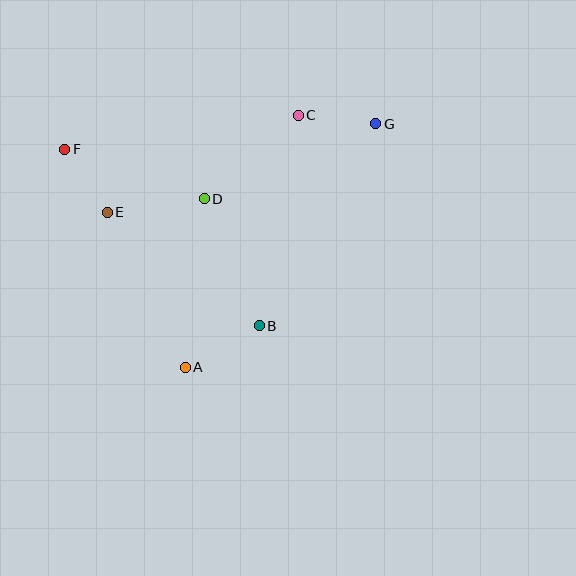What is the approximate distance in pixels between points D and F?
The distance between D and F is approximately 148 pixels.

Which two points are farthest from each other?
Points F and G are farthest from each other.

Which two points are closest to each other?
Points E and F are closest to each other.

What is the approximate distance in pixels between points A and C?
The distance between A and C is approximately 276 pixels.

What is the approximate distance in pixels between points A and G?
The distance between A and G is approximately 309 pixels.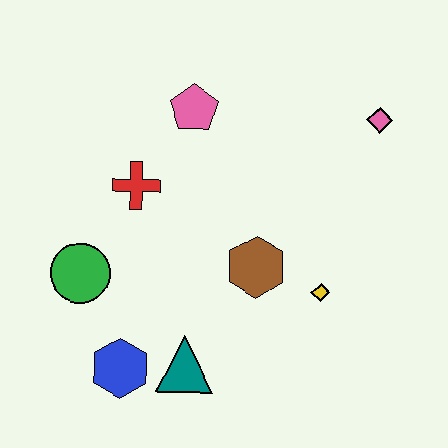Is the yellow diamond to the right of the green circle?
Yes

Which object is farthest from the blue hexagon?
The pink diamond is farthest from the blue hexagon.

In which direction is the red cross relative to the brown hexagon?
The red cross is to the left of the brown hexagon.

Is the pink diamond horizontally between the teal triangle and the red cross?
No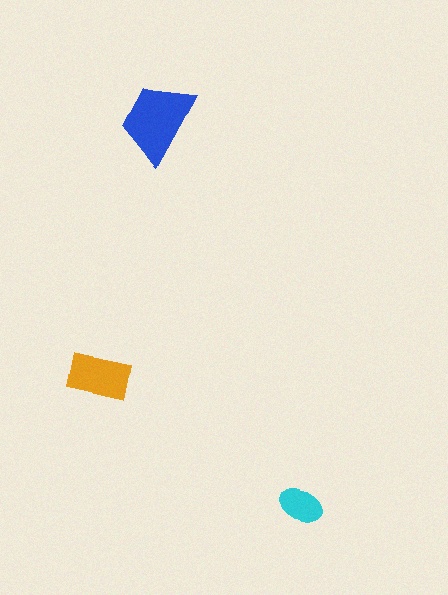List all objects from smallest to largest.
The cyan ellipse, the orange rectangle, the blue trapezoid.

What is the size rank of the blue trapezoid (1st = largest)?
1st.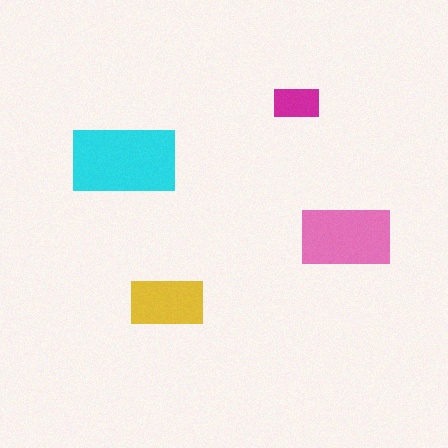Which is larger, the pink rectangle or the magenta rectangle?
The pink one.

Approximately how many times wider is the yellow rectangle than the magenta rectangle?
About 1.5 times wider.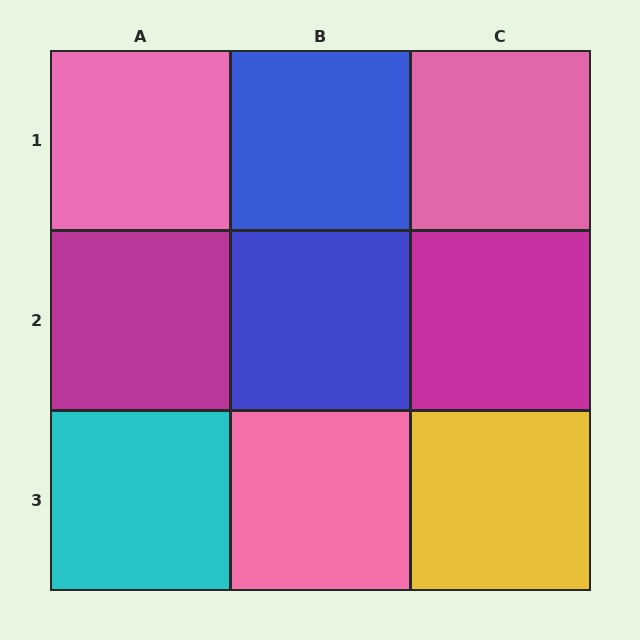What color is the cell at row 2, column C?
Magenta.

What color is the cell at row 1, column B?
Blue.